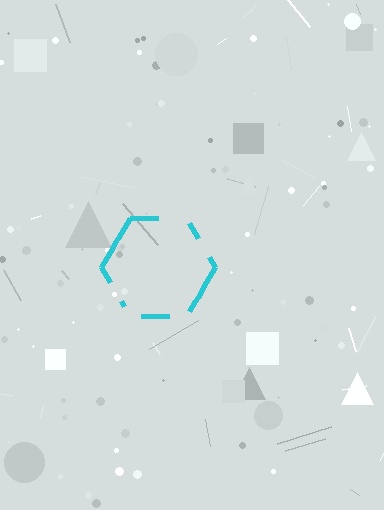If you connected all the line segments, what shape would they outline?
They would outline a hexagon.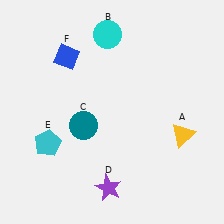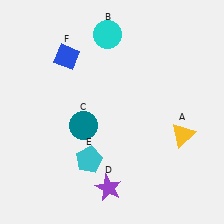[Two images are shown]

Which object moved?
The cyan pentagon (E) moved right.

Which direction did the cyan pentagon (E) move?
The cyan pentagon (E) moved right.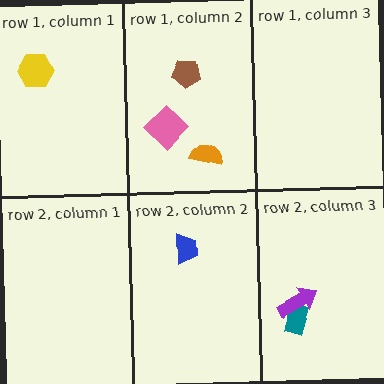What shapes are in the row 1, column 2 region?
The brown pentagon, the orange semicircle, the pink diamond.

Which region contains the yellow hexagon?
The row 1, column 1 region.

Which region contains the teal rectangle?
The row 2, column 3 region.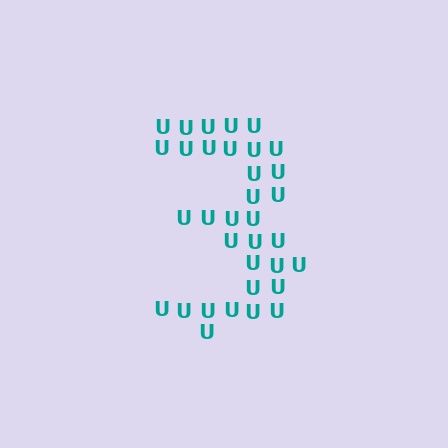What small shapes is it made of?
It is made of small letter U's.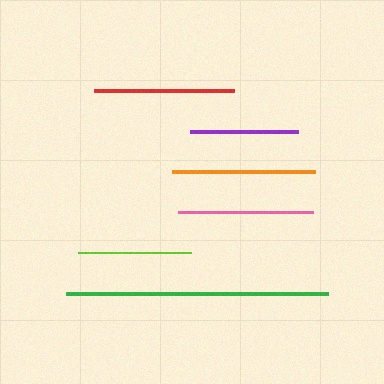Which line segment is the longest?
The green line is the longest at approximately 262 pixels.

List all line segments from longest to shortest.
From longest to shortest: green, orange, red, pink, lime, purple.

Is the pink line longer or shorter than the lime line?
The pink line is longer than the lime line.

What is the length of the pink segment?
The pink segment is approximately 134 pixels long.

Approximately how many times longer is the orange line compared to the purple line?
The orange line is approximately 1.3 times the length of the purple line.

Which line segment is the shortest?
The purple line is the shortest at approximately 107 pixels.